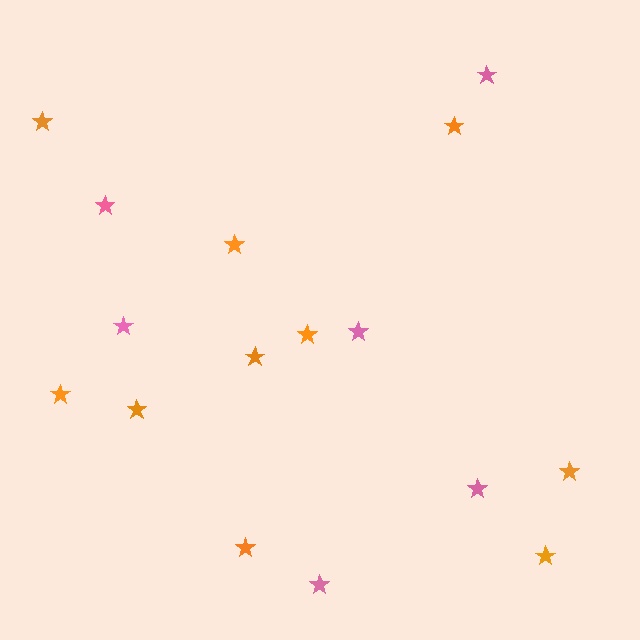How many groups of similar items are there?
There are 2 groups: one group of orange stars (10) and one group of pink stars (6).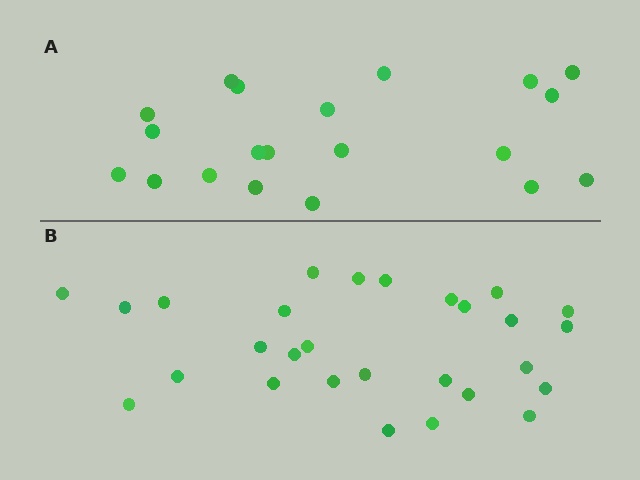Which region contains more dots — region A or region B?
Region B (the bottom region) has more dots.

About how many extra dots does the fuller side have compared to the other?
Region B has roughly 8 or so more dots than region A.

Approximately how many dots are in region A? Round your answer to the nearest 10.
About 20 dots.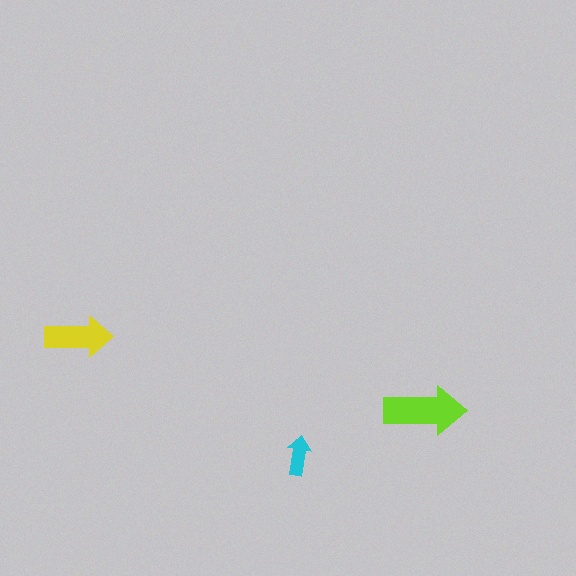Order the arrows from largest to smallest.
the lime one, the yellow one, the cyan one.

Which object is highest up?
The yellow arrow is topmost.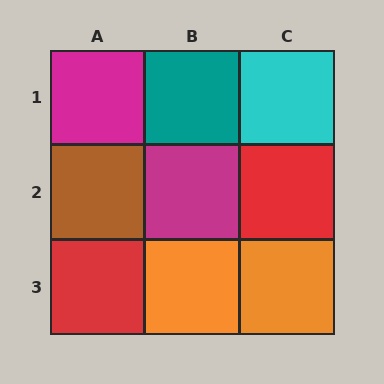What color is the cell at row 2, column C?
Red.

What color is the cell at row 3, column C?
Orange.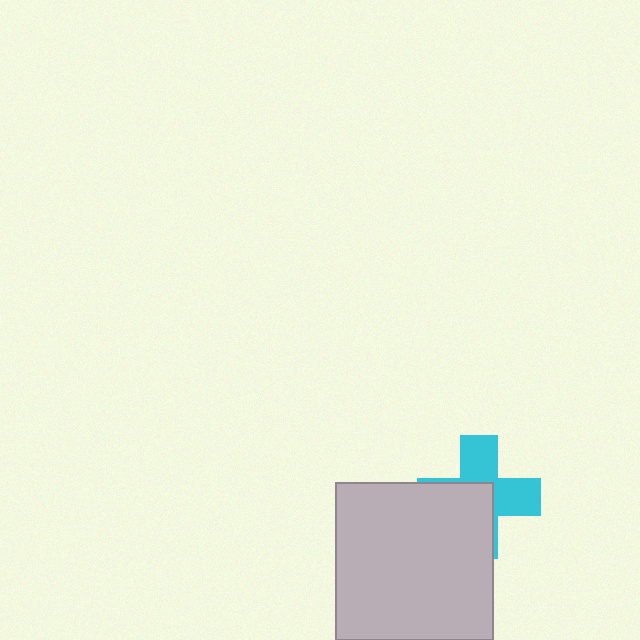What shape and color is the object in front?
The object in front is a light gray square.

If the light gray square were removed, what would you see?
You would see the complete cyan cross.